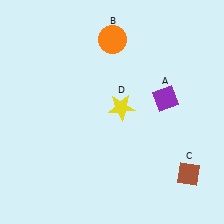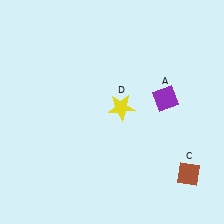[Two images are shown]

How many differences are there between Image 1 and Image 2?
There is 1 difference between the two images.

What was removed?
The orange circle (B) was removed in Image 2.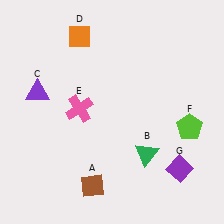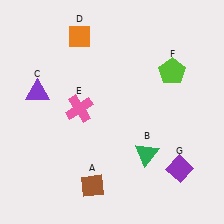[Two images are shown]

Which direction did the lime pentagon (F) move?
The lime pentagon (F) moved up.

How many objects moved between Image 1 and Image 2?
1 object moved between the two images.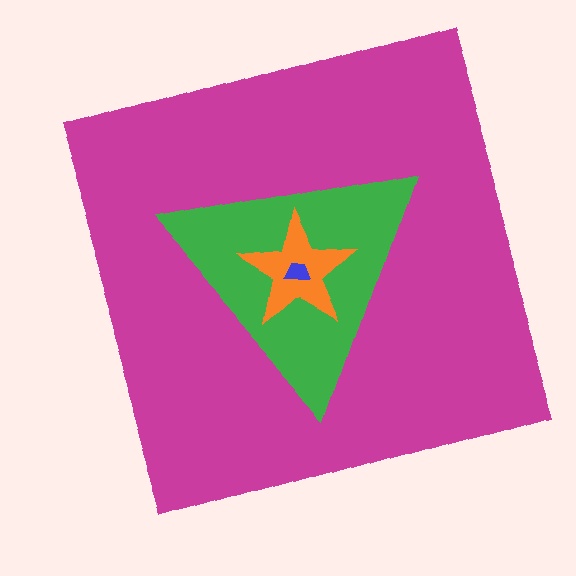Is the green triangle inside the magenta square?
Yes.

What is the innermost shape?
The blue trapezoid.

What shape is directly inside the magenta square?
The green triangle.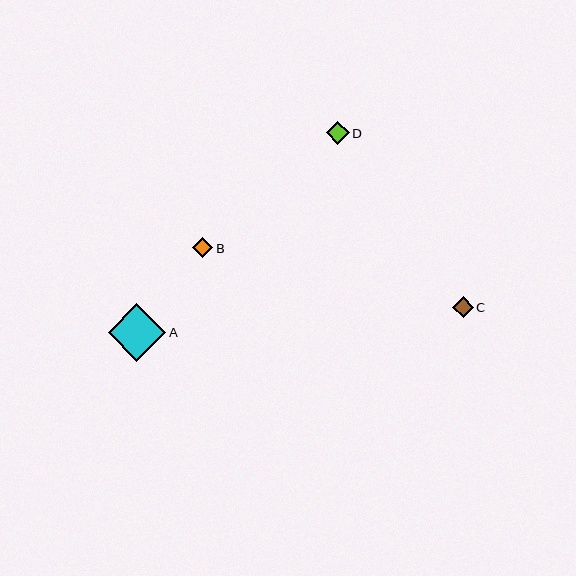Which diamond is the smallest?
Diamond B is the smallest with a size of approximately 20 pixels.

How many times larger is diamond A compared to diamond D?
Diamond A is approximately 2.5 times the size of diamond D.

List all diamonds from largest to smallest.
From largest to smallest: A, D, C, B.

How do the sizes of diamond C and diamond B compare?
Diamond C and diamond B are approximately the same size.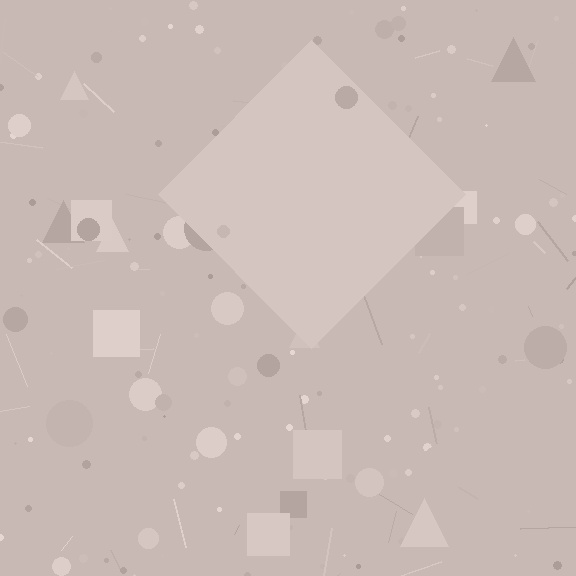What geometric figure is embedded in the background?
A diamond is embedded in the background.